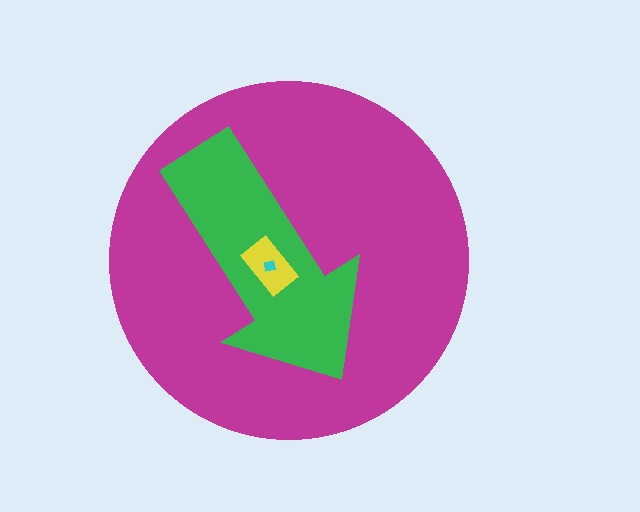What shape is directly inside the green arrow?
The yellow rectangle.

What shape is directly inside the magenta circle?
The green arrow.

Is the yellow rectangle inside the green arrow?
Yes.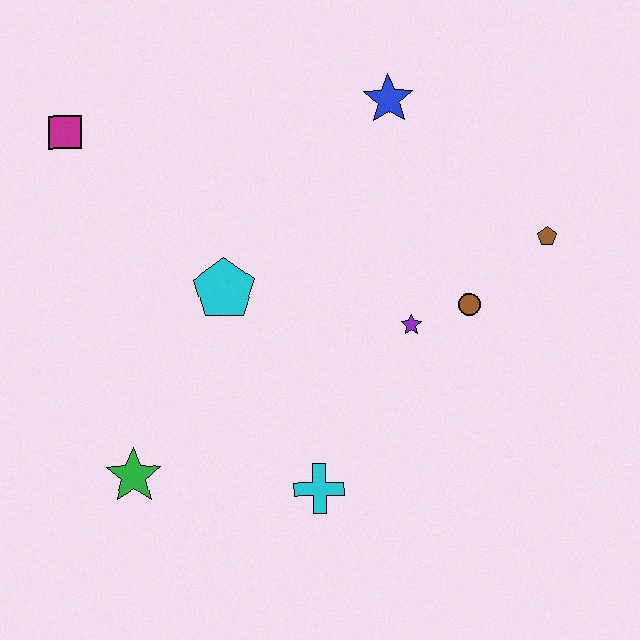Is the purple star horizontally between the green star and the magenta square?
No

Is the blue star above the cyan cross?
Yes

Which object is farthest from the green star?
The brown pentagon is farthest from the green star.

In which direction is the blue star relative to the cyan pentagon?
The blue star is above the cyan pentagon.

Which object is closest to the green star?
The cyan cross is closest to the green star.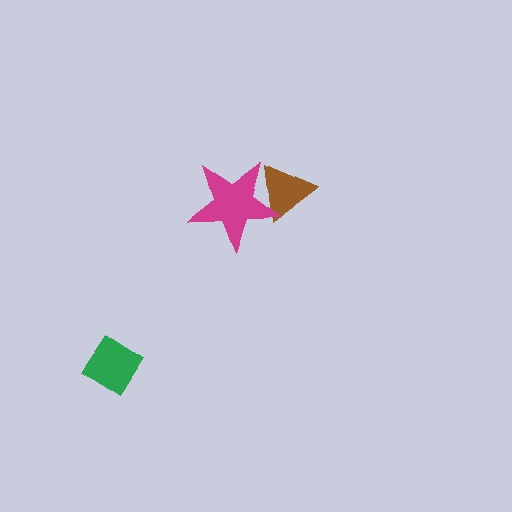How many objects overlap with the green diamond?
0 objects overlap with the green diamond.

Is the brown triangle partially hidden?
Yes, it is partially covered by another shape.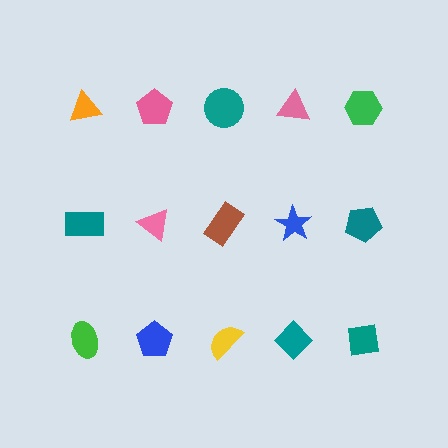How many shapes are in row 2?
5 shapes.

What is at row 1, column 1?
An orange triangle.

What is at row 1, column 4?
A pink triangle.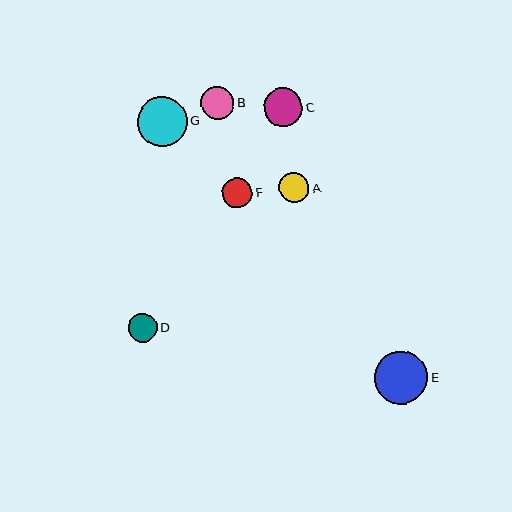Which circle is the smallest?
Circle D is the smallest with a size of approximately 29 pixels.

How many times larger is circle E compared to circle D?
Circle E is approximately 1.8 times the size of circle D.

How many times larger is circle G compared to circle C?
Circle G is approximately 1.3 times the size of circle C.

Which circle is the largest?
Circle E is the largest with a size of approximately 53 pixels.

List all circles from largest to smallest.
From largest to smallest: E, G, C, B, F, A, D.